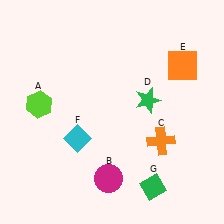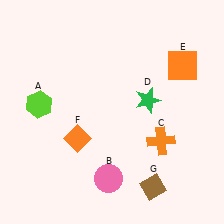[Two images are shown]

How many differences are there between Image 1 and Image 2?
There are 3 differences between the two images.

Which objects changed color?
B changed from magenta to pink. F changed from cyan to orange. G changed from green to brown.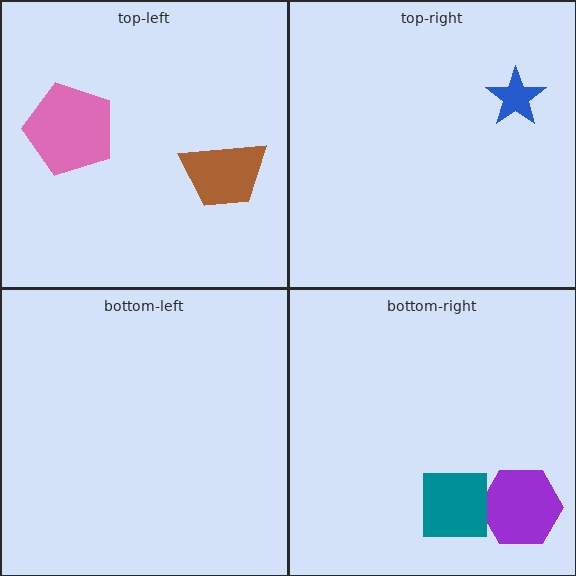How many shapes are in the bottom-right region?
2.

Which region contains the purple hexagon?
The bottom-right region.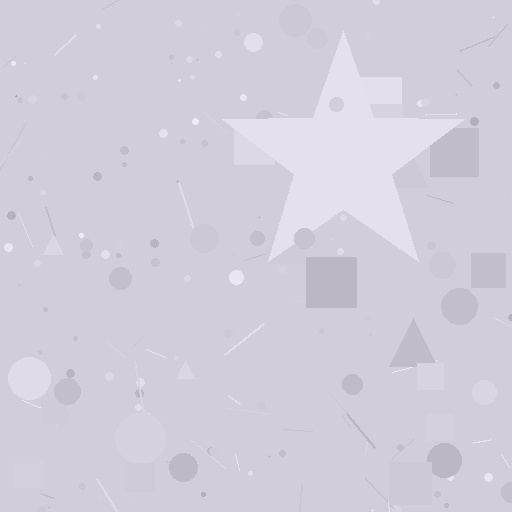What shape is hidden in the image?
A star is hidden in the image.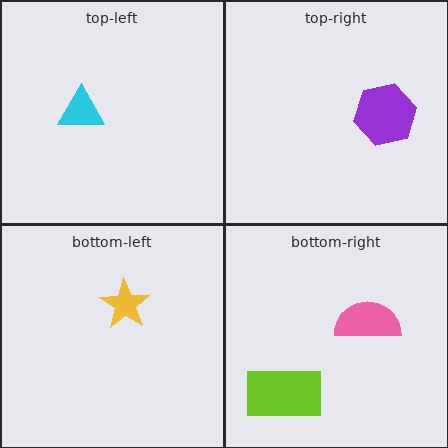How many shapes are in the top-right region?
1.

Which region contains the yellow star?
The bottom-left region.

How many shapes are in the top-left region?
1.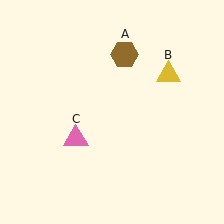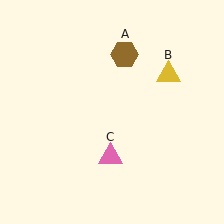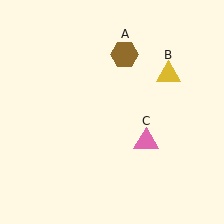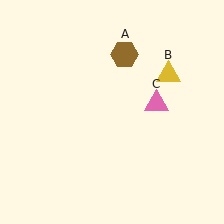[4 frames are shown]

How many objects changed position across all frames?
1 object changed position: pink triangle (object C).